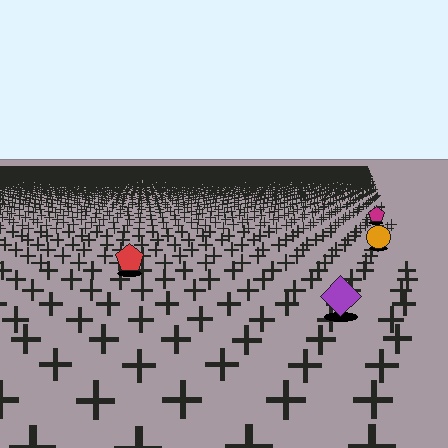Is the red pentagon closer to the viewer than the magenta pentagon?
Yes. The red pentagon is closer — you can tell from the texture gradient: the ground texture is coarser near it.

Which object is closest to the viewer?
The purple diamond is closest. The texture marks near it are larger and more spread out.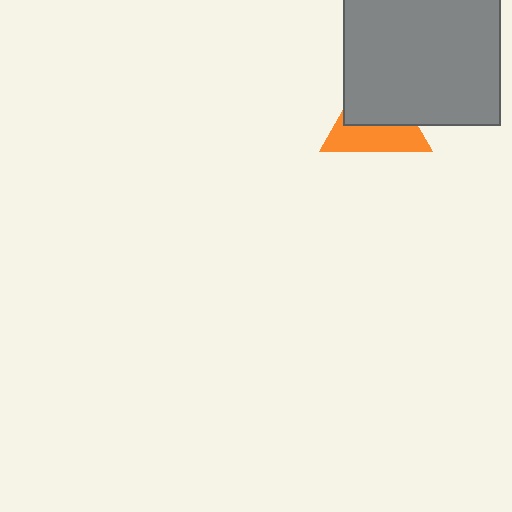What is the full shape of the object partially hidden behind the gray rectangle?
The partially hidden object is an orange triangle.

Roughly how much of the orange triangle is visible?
About half of it is visible (roughly 47%).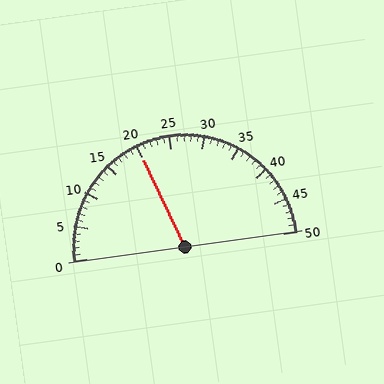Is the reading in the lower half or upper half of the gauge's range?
The reading is in the lower half of the range (0 to 50).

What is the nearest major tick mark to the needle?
The nearest major tick mark is 20.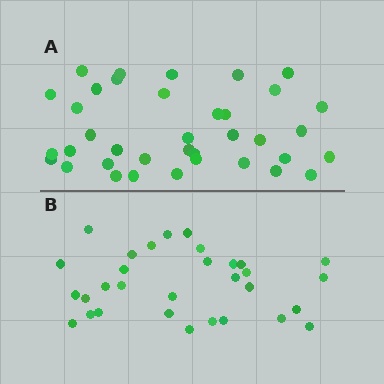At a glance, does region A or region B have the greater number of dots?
Region A (the top region) has more dots.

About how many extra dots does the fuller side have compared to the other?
Region A has about 6 more dots than region B.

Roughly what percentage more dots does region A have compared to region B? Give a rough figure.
About 20% more.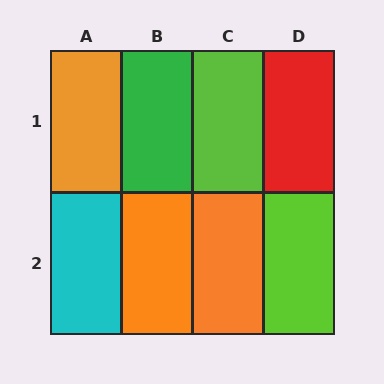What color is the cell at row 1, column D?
Red.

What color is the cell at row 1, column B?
Green.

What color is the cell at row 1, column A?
Orange.